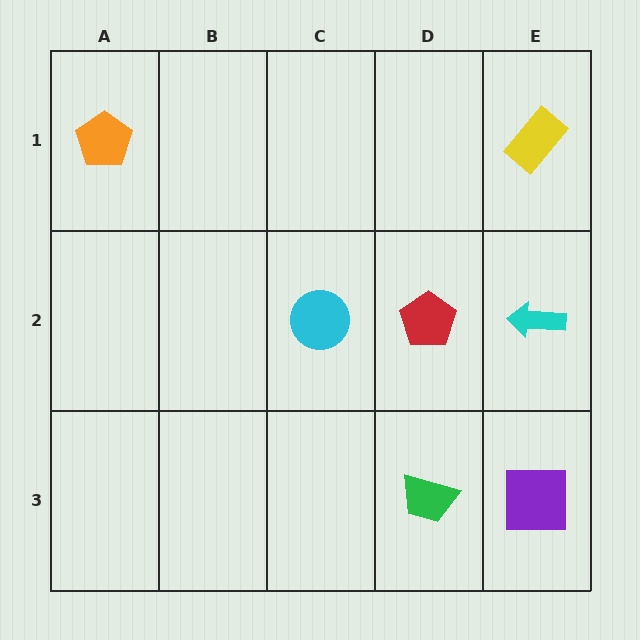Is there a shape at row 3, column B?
No, that cell is empty.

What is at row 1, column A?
An orange pentagon.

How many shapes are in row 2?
3 shapes.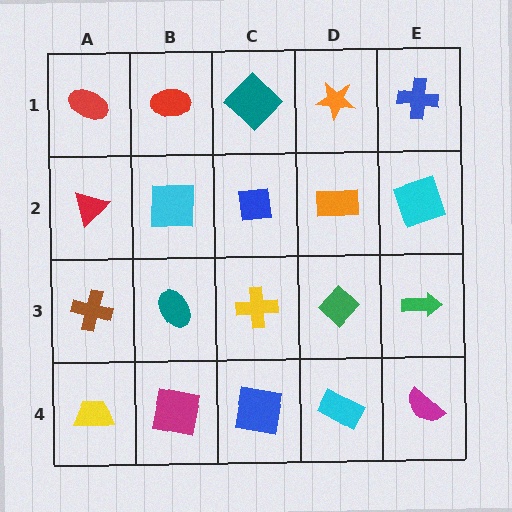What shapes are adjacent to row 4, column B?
A teal ellipse (row 3, column B), a yellow trapezoid (row 4, column A), a blue square (row 4, column C).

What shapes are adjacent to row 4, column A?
A brown cross (row 3, column A), a magenta square (row 4, column B).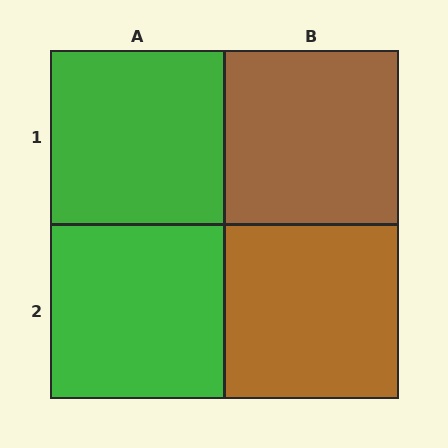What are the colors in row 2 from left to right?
Green, brown.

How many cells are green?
2 cells are green.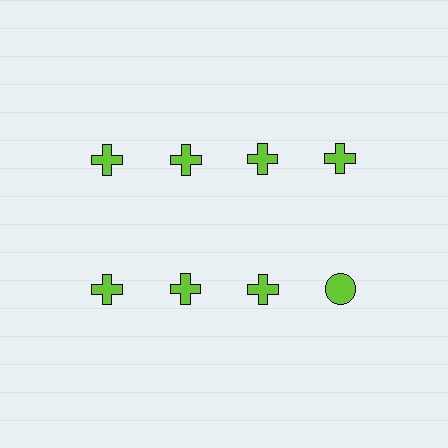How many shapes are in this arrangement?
There are 8 shapes arranged in a grid pattern.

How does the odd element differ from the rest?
It has a different shape: circle instead of cross.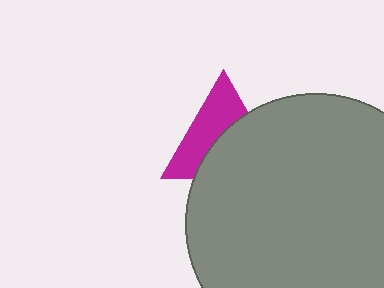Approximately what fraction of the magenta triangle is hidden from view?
Roughly 51% of the magenta triangle is hidden behind the gray circle.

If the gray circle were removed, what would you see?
You would see the complete magenta triangle.